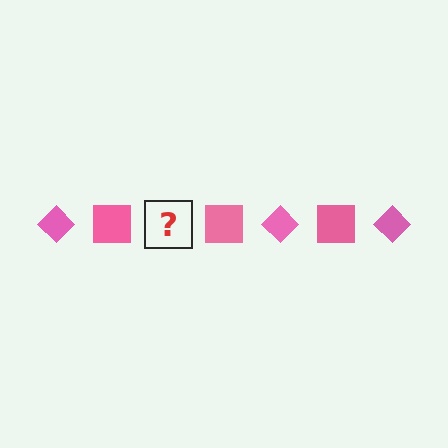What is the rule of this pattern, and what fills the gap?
The rule is that the pattern cycles through diamond, square shapes in pink. The gap should be filled with a pink diamond.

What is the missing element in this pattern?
The missing element is a pink diamond.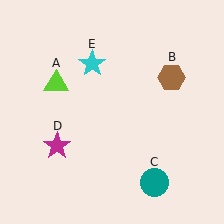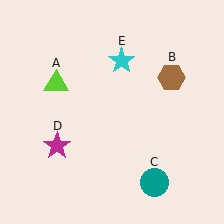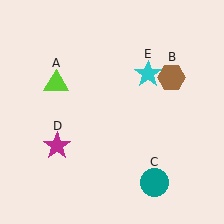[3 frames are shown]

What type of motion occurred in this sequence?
The cyan star (object E) rotated clockwise around the center of the scene.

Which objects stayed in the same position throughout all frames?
Lime triangle (object A) and brown hexagon (object B) and teal circle (object C) and magenta star (object D) remained stationary.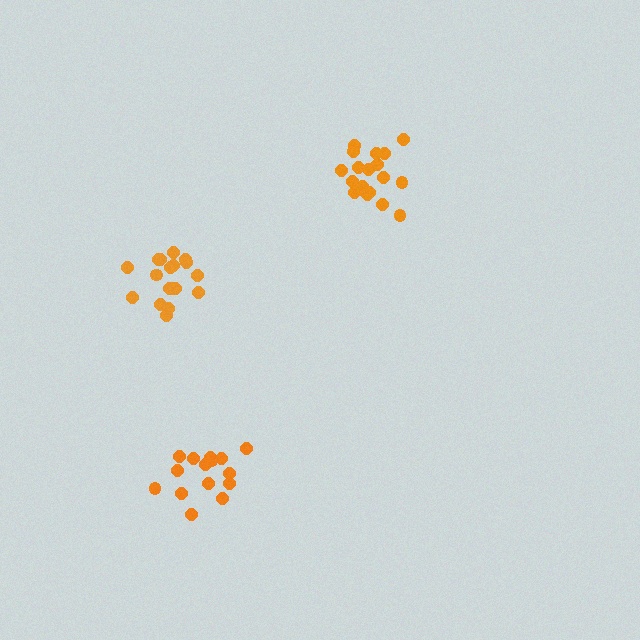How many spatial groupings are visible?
There are 3 spatial groupings.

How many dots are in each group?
Group 1: 19 dots, Group 2: 15 dots, Group 3: 18 dots (52 total).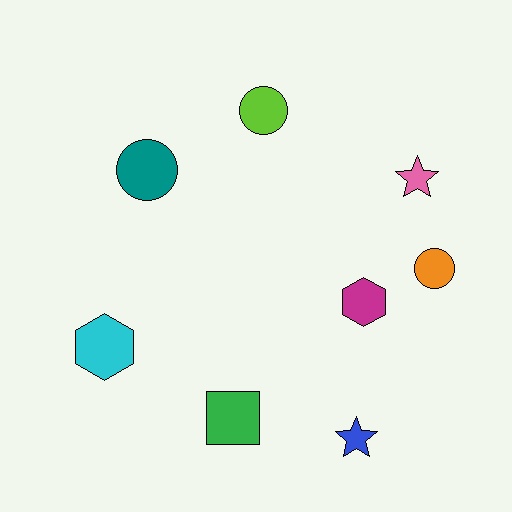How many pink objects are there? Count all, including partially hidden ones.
There is 1 pink object.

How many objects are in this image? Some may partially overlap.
There are 8 objects.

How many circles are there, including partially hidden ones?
There are 3 circles.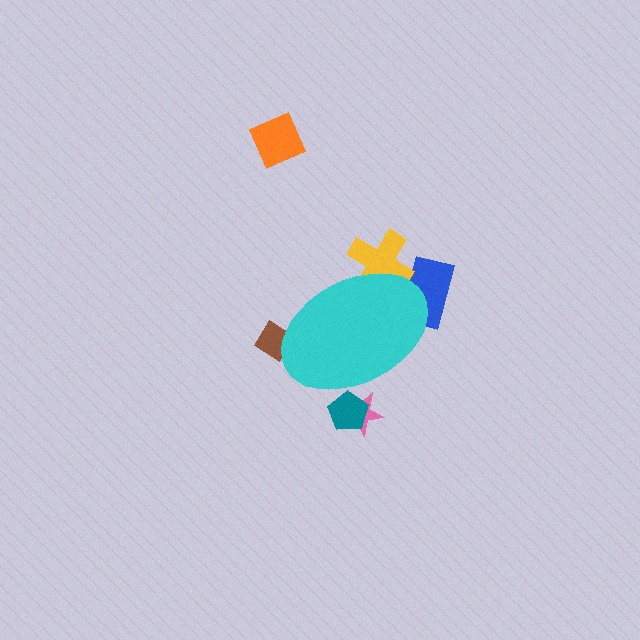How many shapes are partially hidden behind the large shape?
5 shapes are partially hidden.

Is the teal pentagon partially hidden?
Yes, the teal pentagon is partially hidden behind the cyan ellipse.